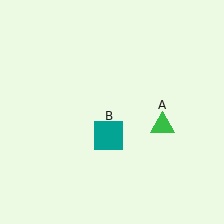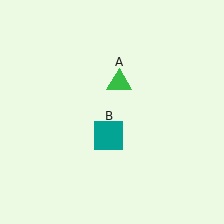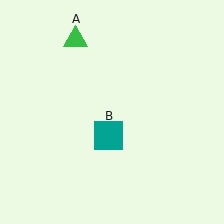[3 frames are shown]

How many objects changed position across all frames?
1 object changed position: green triangle (object A).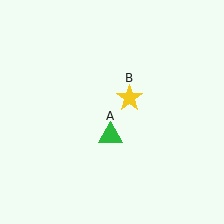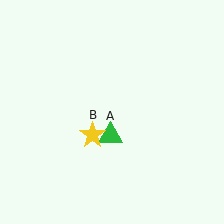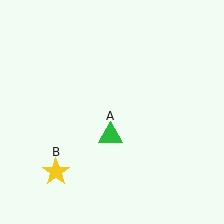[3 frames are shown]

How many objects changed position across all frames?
1 object changed position: yellow star (object B).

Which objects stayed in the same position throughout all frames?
Green triangle (object A) remained stationary.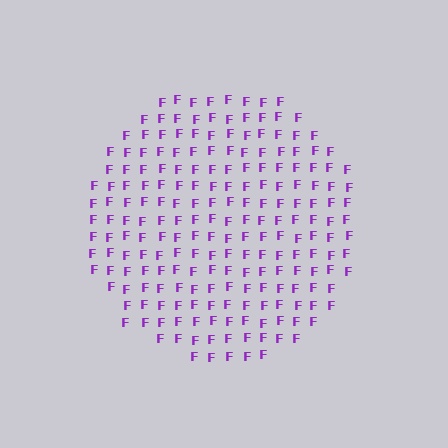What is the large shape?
The large shape is a circle.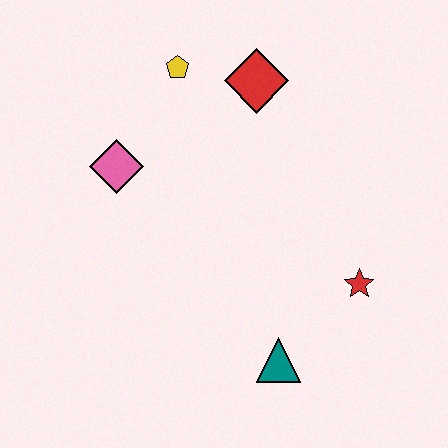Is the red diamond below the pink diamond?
No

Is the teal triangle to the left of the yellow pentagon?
No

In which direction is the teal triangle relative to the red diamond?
The teal triangle is below the red diamond.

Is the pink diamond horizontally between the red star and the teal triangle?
No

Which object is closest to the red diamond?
The yellow pentagon is closest to the red diamond.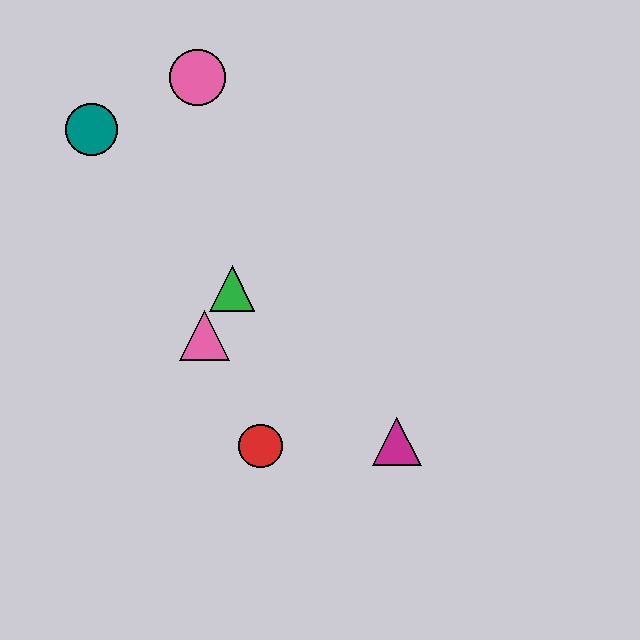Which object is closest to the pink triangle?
The green triangle is closest to the pink triangle.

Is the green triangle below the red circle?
No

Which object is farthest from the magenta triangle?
The teal circle is farthest from the magenta triangle.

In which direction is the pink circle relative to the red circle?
The pink circle is above the red circle.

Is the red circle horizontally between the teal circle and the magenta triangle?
Yes